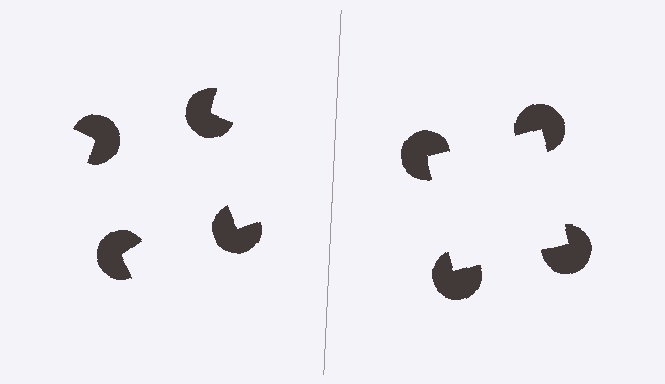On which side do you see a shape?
An illusory square appears on the right side. On the left side the wedge cuts are rotated, so no coherent shape forms.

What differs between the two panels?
The pac-man discs are positioned identically on both sides; only the wedge orientations differ. On the right they align to a square; on the left they are misaligned.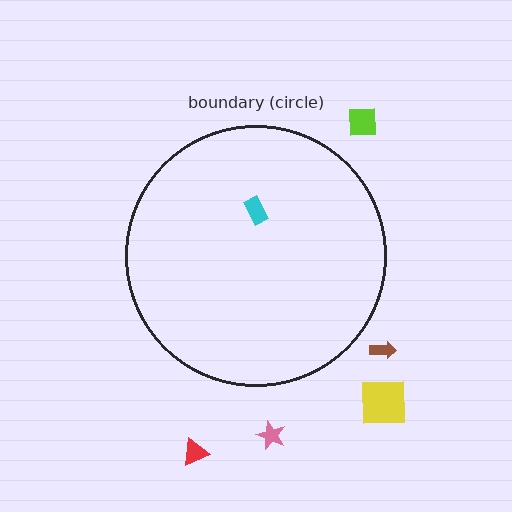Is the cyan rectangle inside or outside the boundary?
Inside.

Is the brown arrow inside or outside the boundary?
Outside.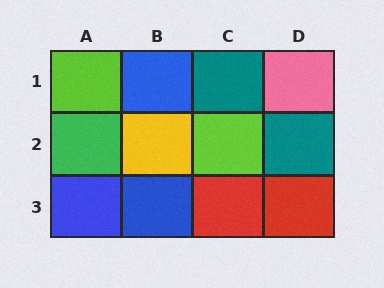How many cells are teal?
2 cells are teal.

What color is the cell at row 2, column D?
Teal.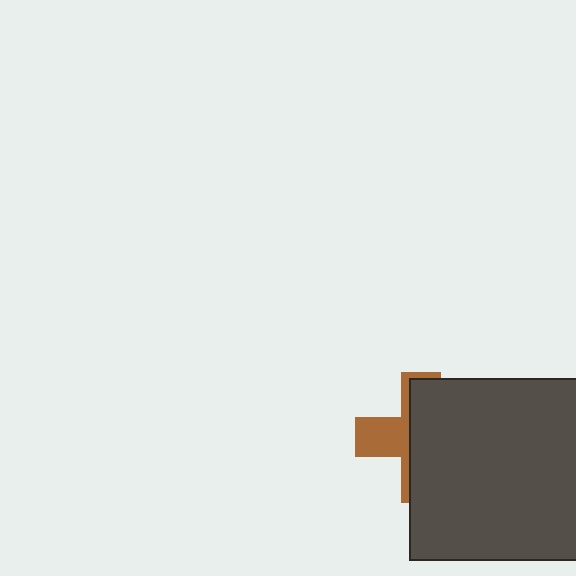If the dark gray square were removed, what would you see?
You would see the complete brown cross.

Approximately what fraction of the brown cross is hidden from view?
Roughly 66% of the brown cross is hidden behind the dark gray square.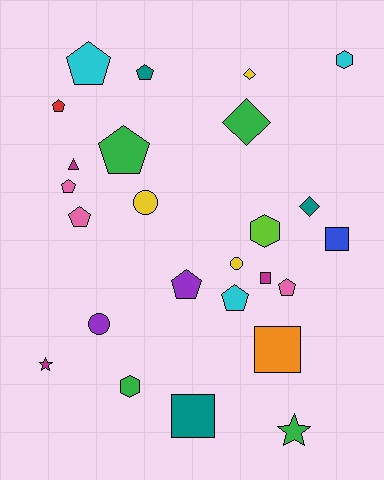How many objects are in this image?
There are 25 objects.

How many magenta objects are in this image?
There are 3 magenta objects.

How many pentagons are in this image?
There are 9 pentagons.